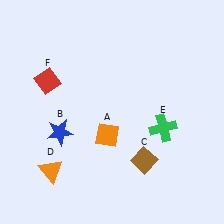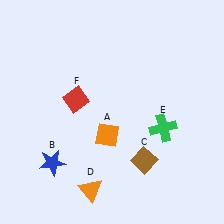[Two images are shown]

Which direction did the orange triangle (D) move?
The orange triangle (D) moved right.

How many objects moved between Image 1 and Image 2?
3 objects moved between the two images.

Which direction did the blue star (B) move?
The blue star (B) moved down.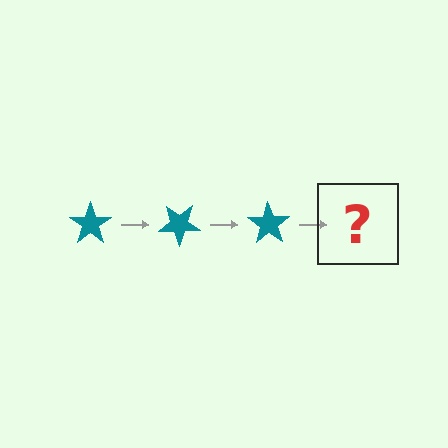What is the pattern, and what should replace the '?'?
The pattern is that the star rotates 35 degrees each step. The '?' should be a teal star rotated 105 degrees.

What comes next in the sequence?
The next element should be a teal star rotated 105 degrees.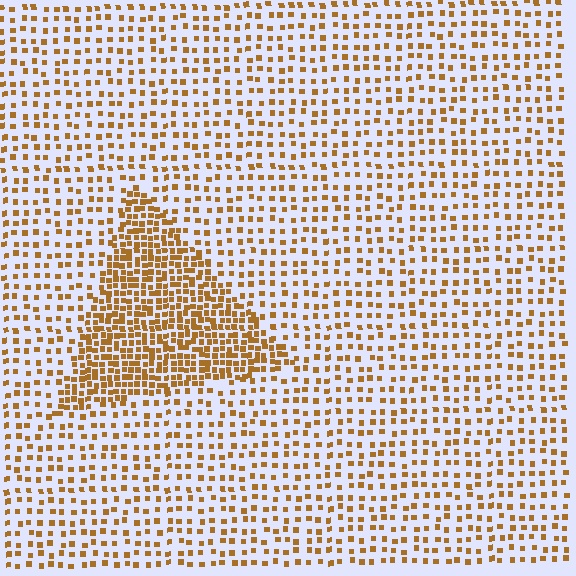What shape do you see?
I see a triangle.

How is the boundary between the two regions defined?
The boundary is defined by a change in element density (approximately 2.3x ratio). All elements are the same color, size, and shape.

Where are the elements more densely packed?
The elements are more densely packed inside the triangle boundary.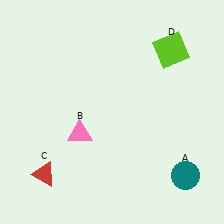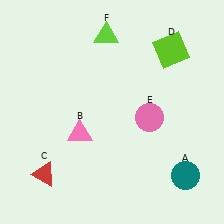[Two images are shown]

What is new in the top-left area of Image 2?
A lime triangle (F) was added in the top-left area of Image 2.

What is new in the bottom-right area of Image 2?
A pink circle (E) was added in the bottom-right area of Image 2.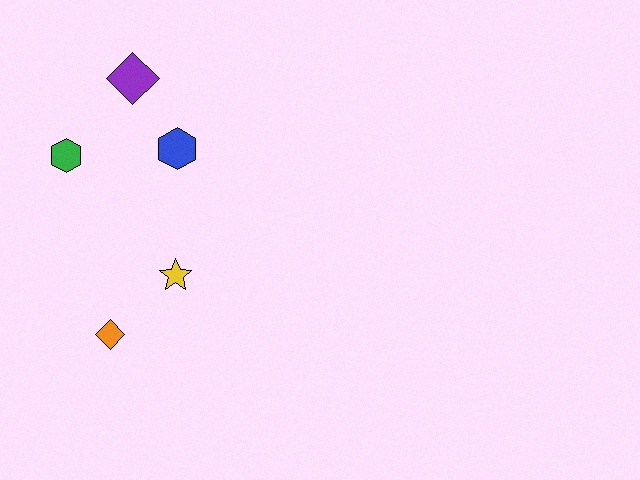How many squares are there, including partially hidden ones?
There are no squares.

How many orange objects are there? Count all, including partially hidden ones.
There is 1 orange object.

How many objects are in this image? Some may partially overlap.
There are 5 objects.